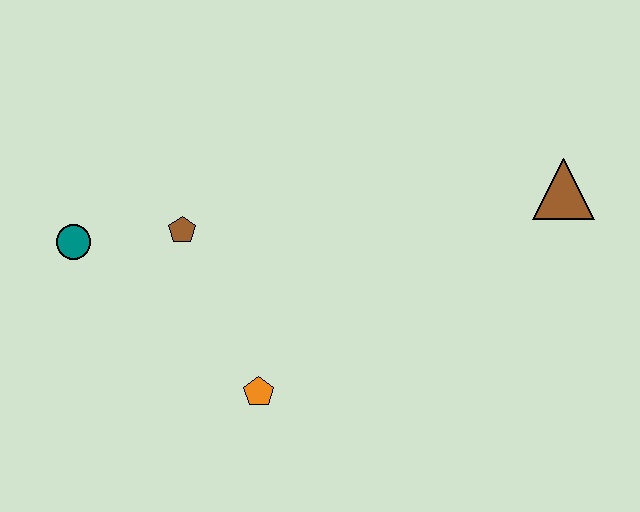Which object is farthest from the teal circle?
The brown triangle is farthest from the teal circle.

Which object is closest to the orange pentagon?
The brown pentagon is closest to the orange pentagon.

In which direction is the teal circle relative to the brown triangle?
The teal circle is to the left of the brown triangle.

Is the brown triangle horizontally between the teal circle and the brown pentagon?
No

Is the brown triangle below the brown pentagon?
No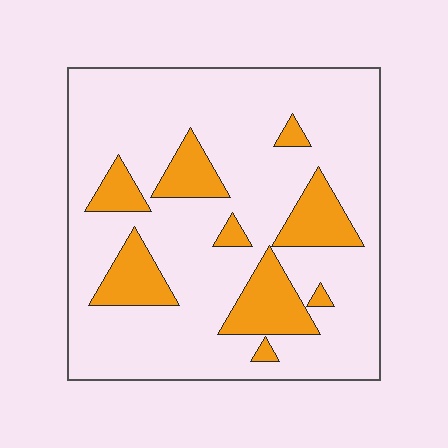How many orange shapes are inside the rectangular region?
9.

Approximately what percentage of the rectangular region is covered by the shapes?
Approximately 20%.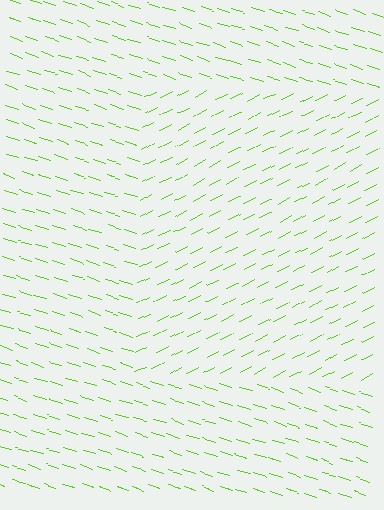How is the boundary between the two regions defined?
The boundary is defined purely by a change in line orientation (approximately 45 degrees difference). All lines are the same color and thickness.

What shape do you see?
I see a rectangle.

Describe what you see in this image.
The image is filled with small lime line segments. A rectangle region in the image has lines oriented differently from the surrounding lines, creating a visible texture boundary.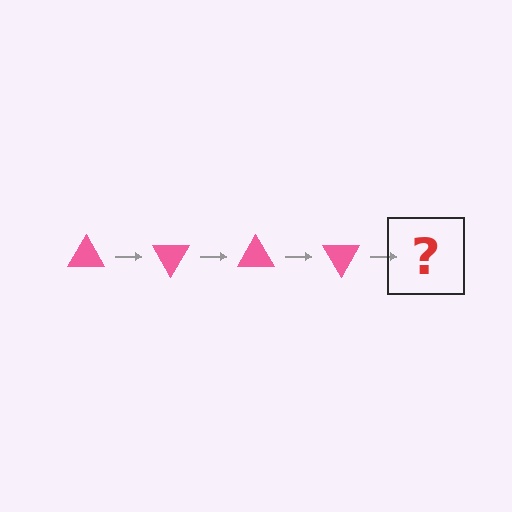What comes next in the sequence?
The next element should be a pink triangle rotated 240 degrees.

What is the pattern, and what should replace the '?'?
The pattern is that the triangle rotates 60 degrees each step. The '?' should be a pink triangle rotated 240 degrees.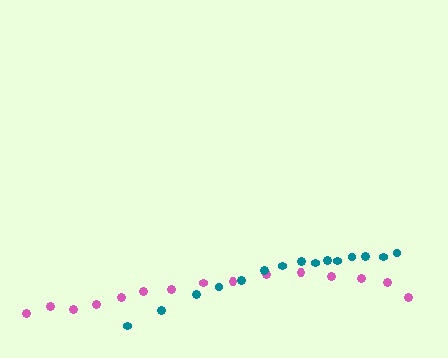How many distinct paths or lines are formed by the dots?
There are 2 distinct paths.